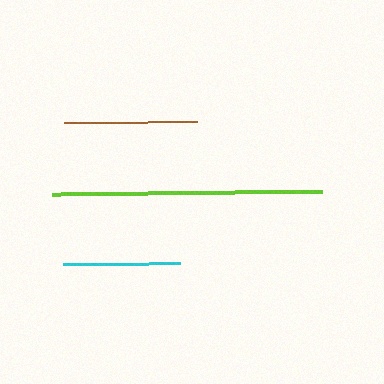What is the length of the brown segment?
The brown segment is approximately 133 pixels long.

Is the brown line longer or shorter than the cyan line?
The brown line is longer than the cyan line.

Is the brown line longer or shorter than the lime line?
The lime line is longer than the brown line.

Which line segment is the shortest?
The cyan line is the shortest at approximately 117 pixels.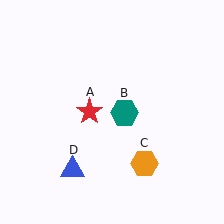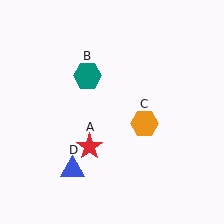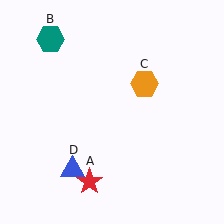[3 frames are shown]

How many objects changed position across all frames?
3 objects changed position: red star (object A), teal hexagon (object B), orange hexagon (object C).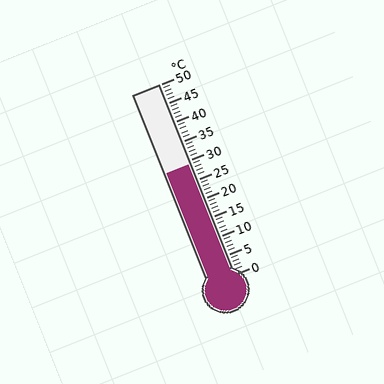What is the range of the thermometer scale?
The thermometer scale ranges from 0°C to 50°C.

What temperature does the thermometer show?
The thermometer shows approximately 29°C.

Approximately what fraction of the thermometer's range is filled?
The thermometer is filled to approximately 60% of its range.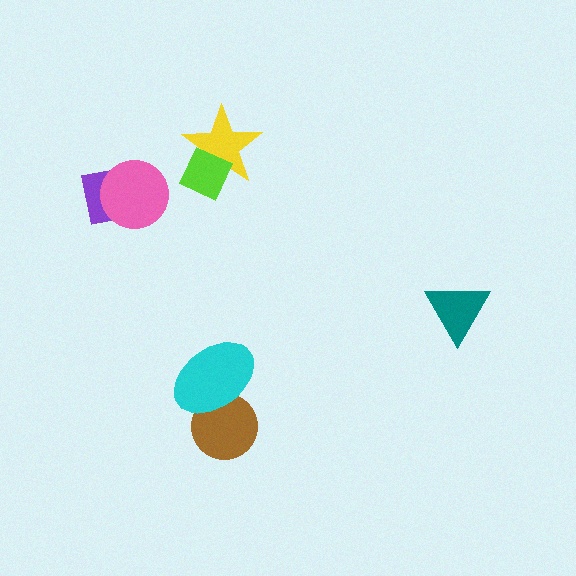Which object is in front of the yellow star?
The lime diamond is in front of the yellow star.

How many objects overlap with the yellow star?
1 object overlaps with the yellow star.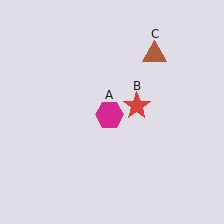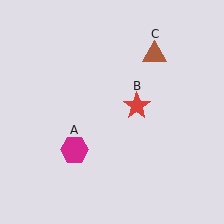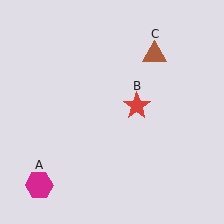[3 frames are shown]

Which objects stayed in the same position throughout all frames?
Red star (object B) and brown triangle (object C) remained stationary.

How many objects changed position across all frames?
1 object changed position: magenta hexagon (object A).